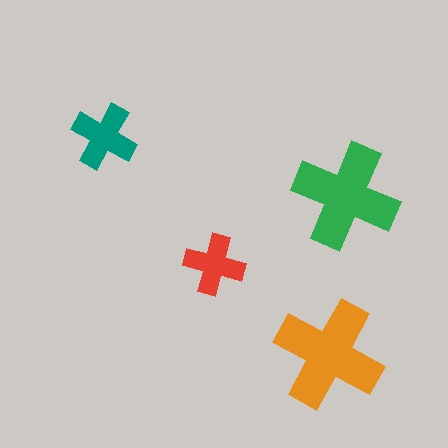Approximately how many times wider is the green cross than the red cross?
About 1.5 times wider.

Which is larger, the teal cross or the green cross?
The green one.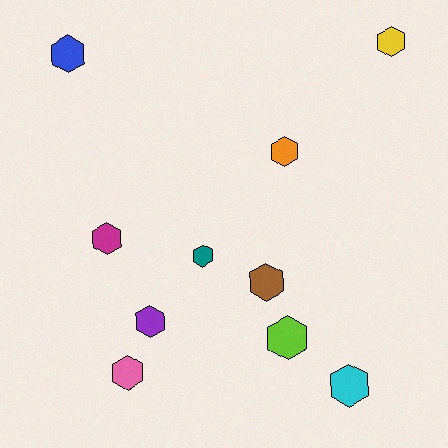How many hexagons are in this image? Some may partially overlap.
There are 10 hexagons.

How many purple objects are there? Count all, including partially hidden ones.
There is 1 purple object.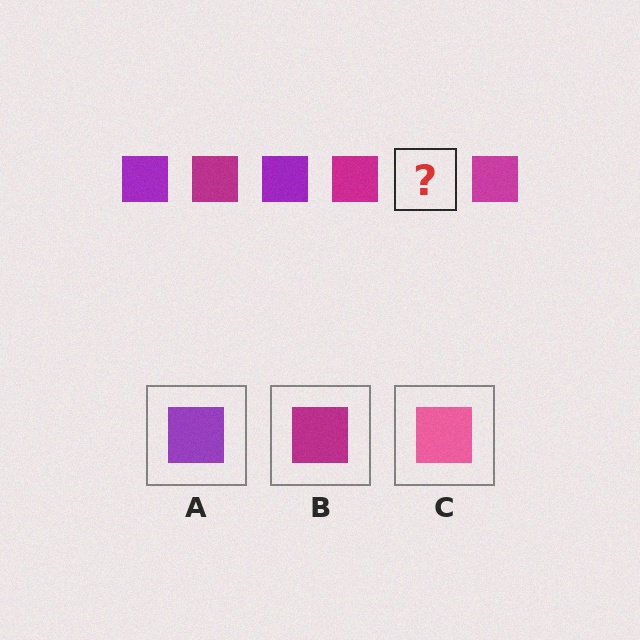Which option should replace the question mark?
Option A.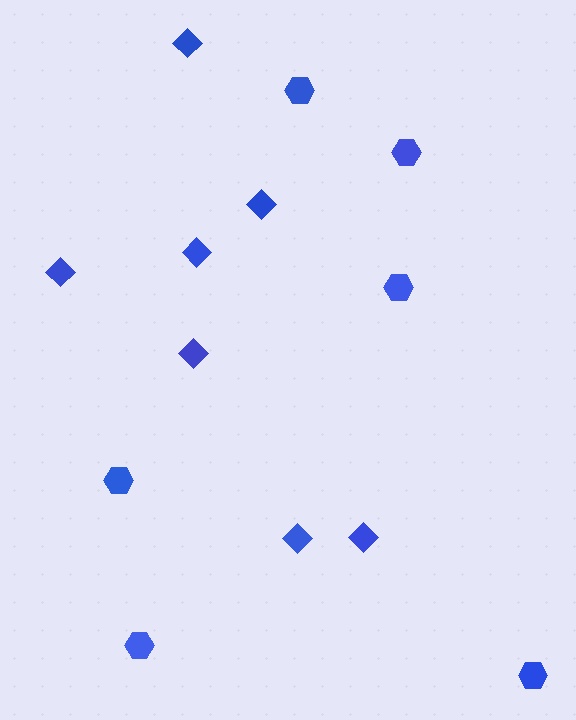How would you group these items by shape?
There are 2 groups: one group of hexagons (6) and one group of diamonds (7).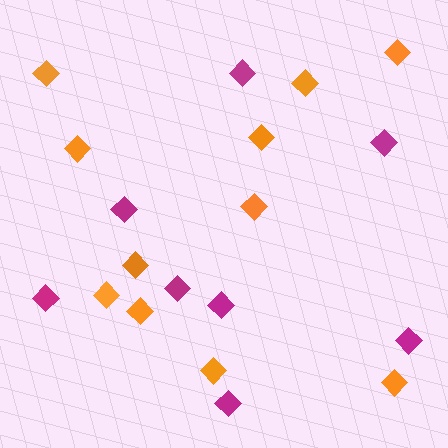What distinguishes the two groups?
There are 2 groups: one group of orange diamonds (11) and one group of magenta diamonds (8).